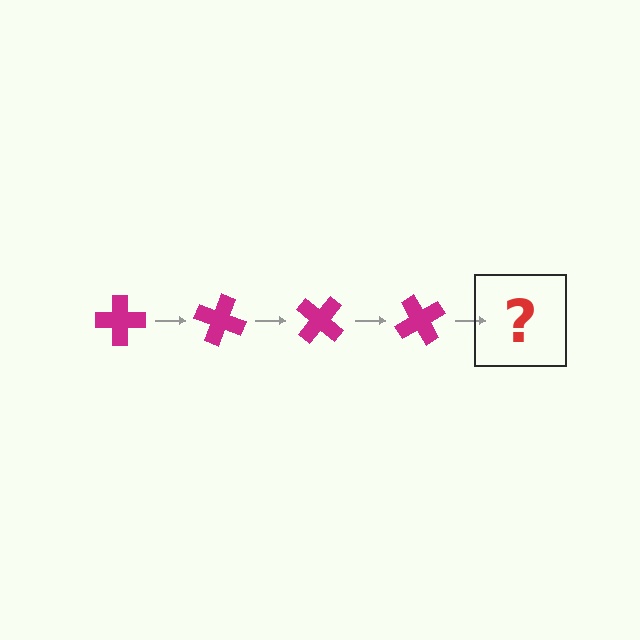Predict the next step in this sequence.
The next step is a magenta cross rotated 80 degrees.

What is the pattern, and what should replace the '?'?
The pattern is that the cross rotates 20 degrees each step. The '?' should be a magenta cross rotated 80 degrees.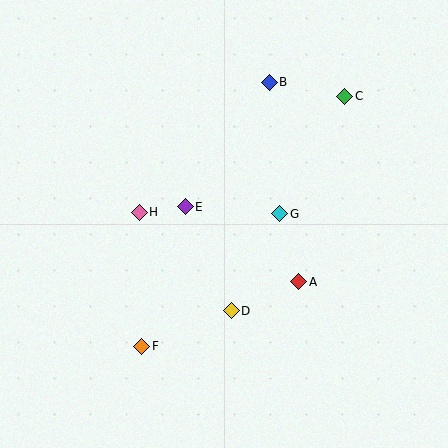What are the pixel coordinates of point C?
Point C is at (345, 96).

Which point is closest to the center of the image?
Point E at (185, 207) is closest to the center.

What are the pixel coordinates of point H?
Point H is at (139, 212).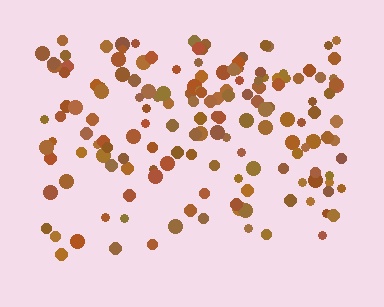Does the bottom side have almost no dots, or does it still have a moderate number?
Still a moderate number, just noticeably fewer than the top.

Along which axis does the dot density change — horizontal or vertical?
Vertical.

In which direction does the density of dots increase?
From bottom to top, with the top side densest.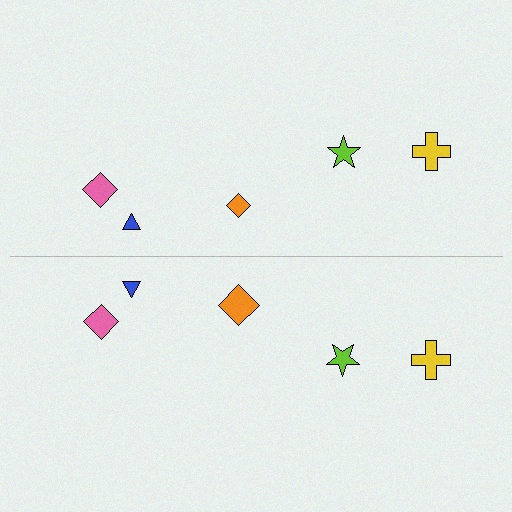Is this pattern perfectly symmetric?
No, the pattern is not perfectly symmetric. The orange diamond on the bottom side has a different size than its mirror counterpart.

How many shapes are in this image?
There are 10 shapes in this image.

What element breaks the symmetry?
The orange diamond on the bottom side has a different size than its mirror counterpart.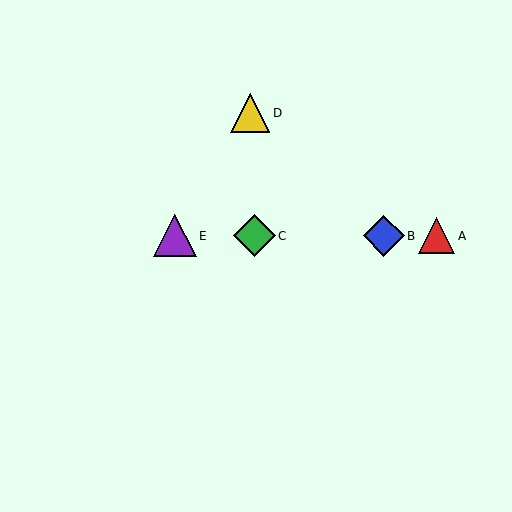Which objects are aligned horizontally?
Objects A, B, C, E are aligned horizontally.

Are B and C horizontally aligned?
Yes, both are at y≈236.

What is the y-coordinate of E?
Object E is at y≈236.